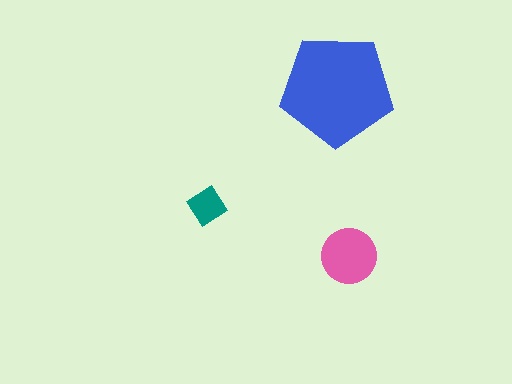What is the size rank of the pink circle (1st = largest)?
2nd.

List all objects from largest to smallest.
The blue pentagon, the pink circle, the teal diamond.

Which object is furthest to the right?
The pink circle is rightmost.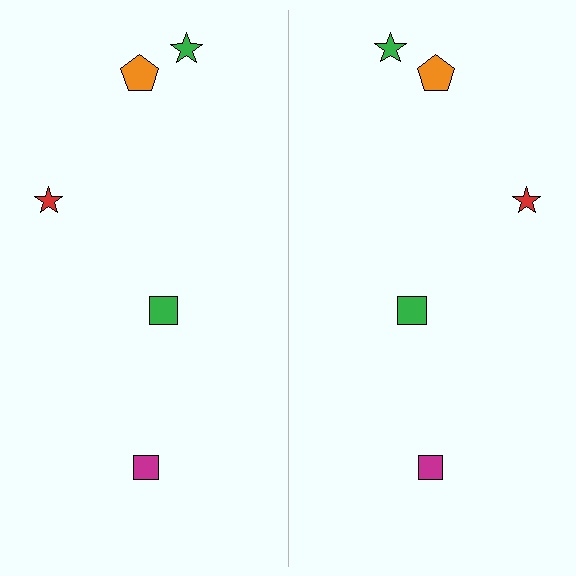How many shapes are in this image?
There are 10 shapes in this image.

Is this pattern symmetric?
Yes, this pattern has bilateral (reflection) symmetry.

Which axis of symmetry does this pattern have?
The pattern has a vertical axis of symmetry running through the center of the image.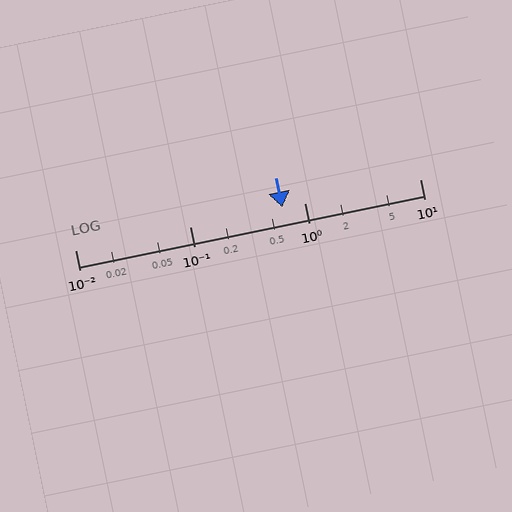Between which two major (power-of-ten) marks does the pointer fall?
The pointer is between 0.1 and 1.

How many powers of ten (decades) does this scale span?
The scale spans 3 decades, from 0.01 to 10.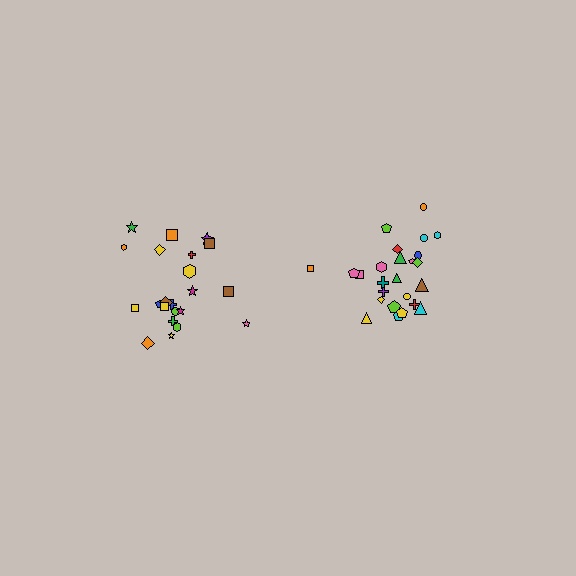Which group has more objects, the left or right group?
The right group.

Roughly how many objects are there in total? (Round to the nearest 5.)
Roughly 45 objects in total.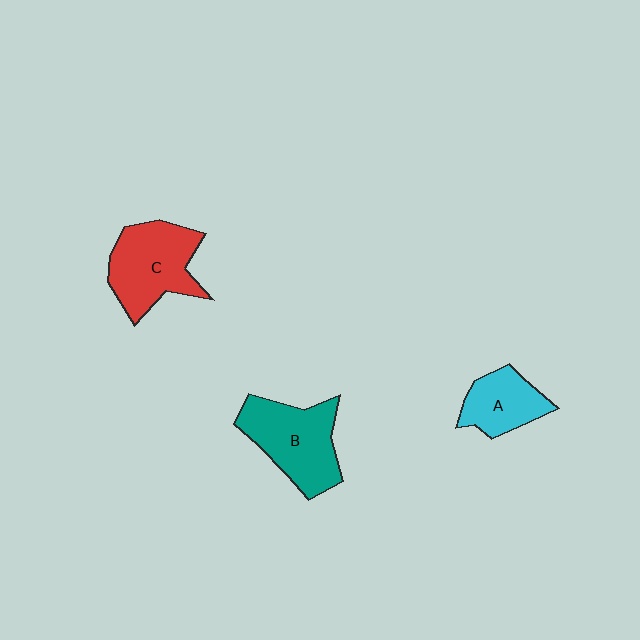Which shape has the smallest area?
Shape A (cyan).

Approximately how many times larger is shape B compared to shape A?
Approximately 1.6 times.